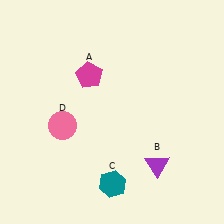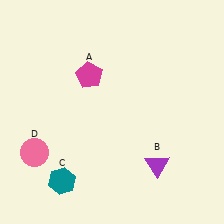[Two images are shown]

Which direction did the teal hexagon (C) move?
The teal hexagon (C) moved left.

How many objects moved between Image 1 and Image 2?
2 objects moved between the two images.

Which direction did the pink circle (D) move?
The pink circle (D) moved left.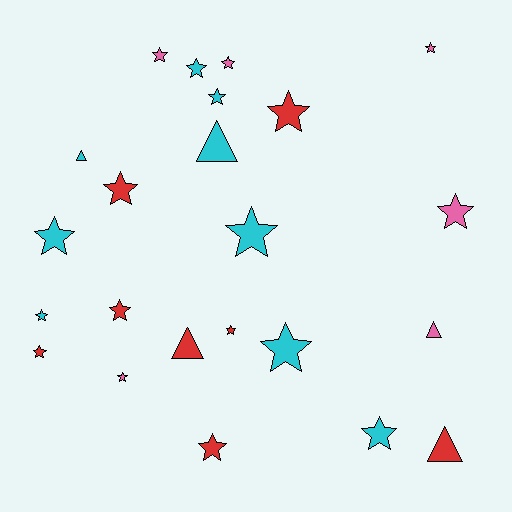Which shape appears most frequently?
Star, with 18 objects.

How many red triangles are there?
There are 2 red triangles.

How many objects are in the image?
There are 23 objects.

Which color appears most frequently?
Cyan, with 9 objects.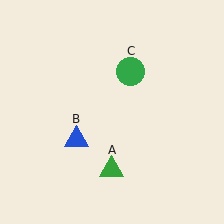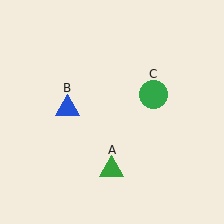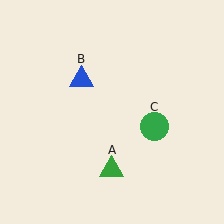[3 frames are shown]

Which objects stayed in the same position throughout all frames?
Green triangle (object A) remained stationary.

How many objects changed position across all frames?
2 objects changed position: blue triangle (object B), green circle (object C).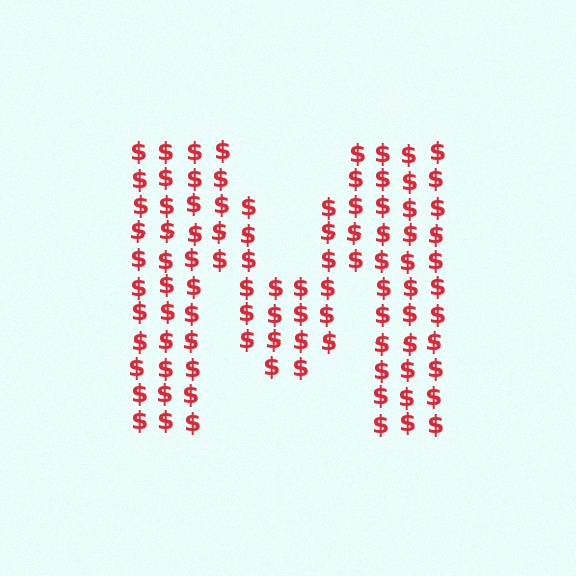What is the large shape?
The large shape is the letter M.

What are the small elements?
The small elements are dollar signs.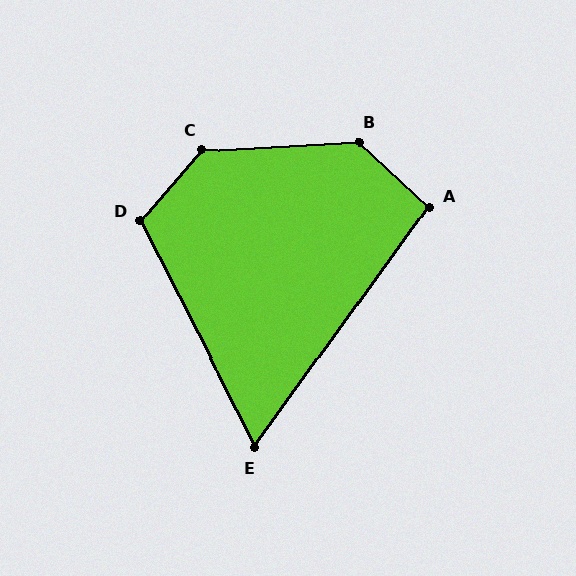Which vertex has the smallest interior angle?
E, at approximately 63 degrees.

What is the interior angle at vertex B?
Approximately 134 degrees (obtuse).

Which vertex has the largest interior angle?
C, at approximately 134 degrees.